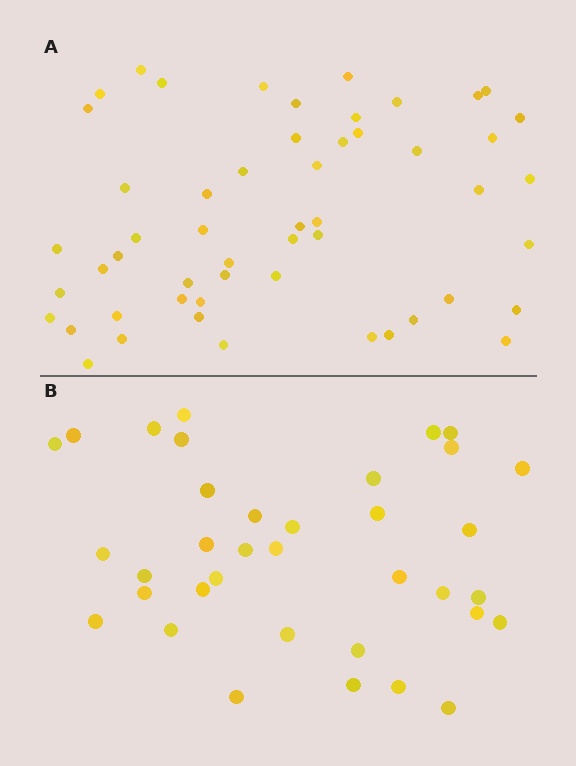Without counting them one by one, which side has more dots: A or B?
Region A (the top region) has more dots.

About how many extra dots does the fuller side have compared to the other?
Region A has approximately 15 more dots than region B.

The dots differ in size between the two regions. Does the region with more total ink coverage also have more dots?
No. Region B has more total ink coverage because its dots are larger, but region A actually contains more individual dots. Total area can be misleading — the number of items is what matters here.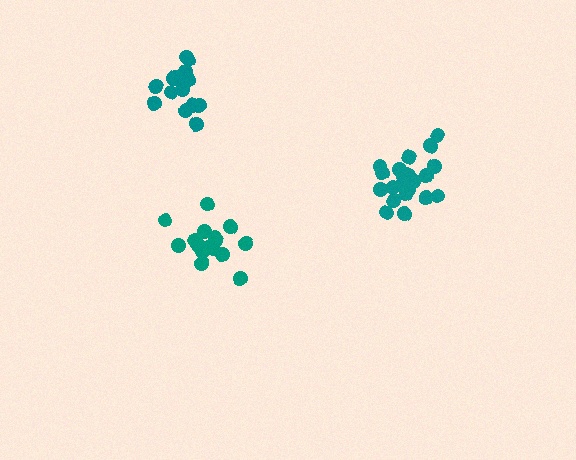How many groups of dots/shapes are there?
There are 3 groups.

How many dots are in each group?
Group 1: 21 dots, Group 2: 16 dots, Group 3: 18 dots (55 total).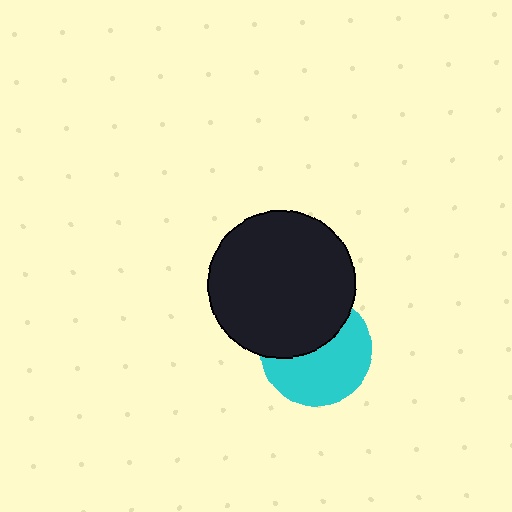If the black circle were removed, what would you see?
You would see the complete cyan circle.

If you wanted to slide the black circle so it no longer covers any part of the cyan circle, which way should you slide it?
Slide it up — that is the most direct way to separate the two shapes.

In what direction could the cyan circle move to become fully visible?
The cyan circle could move down. That would shift it out from behind the black circle entirely.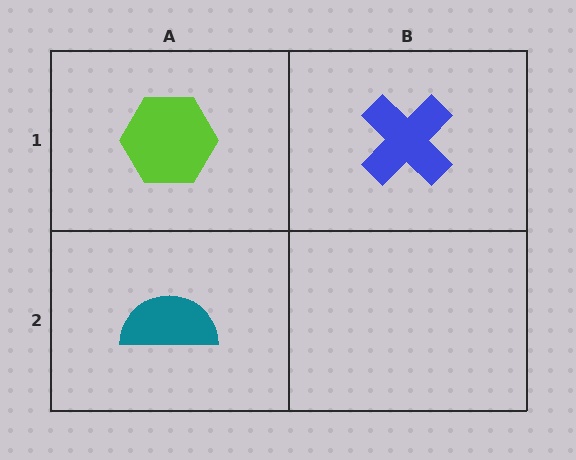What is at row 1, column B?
A blue cross.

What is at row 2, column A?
A teal semicircle.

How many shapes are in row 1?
2 shapes.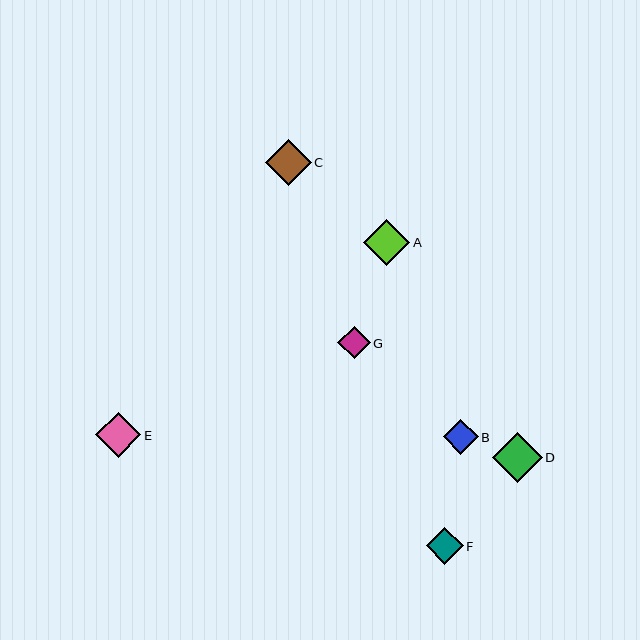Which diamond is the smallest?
Diamond G is the smallest with a size of approximately 32 pixels.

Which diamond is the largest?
Diamond D is the largest with a size of approximately 50 pixels.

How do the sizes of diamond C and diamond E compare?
Diamond C and diamond E are approximately the same size.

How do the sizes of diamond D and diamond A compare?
Diamond D and diamond A are approximately the same size.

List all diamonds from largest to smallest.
From largest to smallest: D, A, C, E, F, B, G.